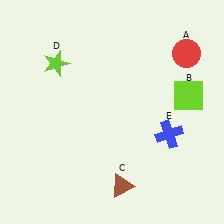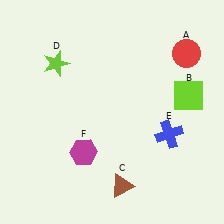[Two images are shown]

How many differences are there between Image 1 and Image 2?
There is 1 difference between the two images.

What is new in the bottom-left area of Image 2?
A magenta hexagon (F) was added in the bottom-left area of Image 2.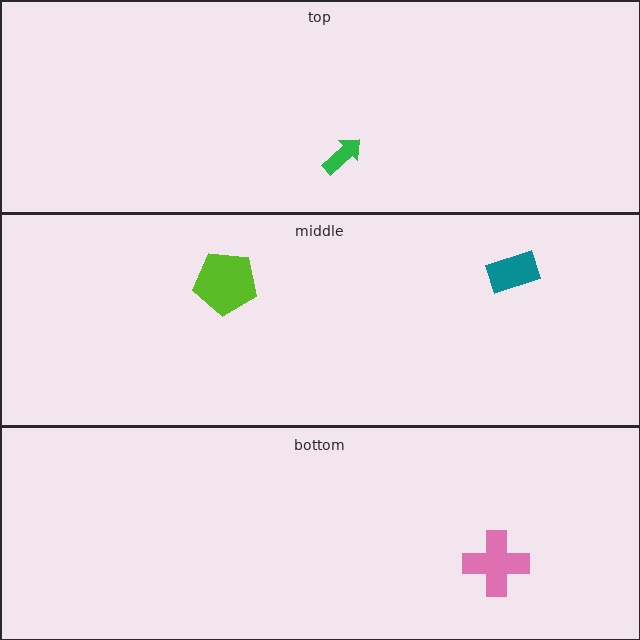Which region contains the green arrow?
The top region.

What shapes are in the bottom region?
The pink cross.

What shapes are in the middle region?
The teal rectangle, the lime pentagon.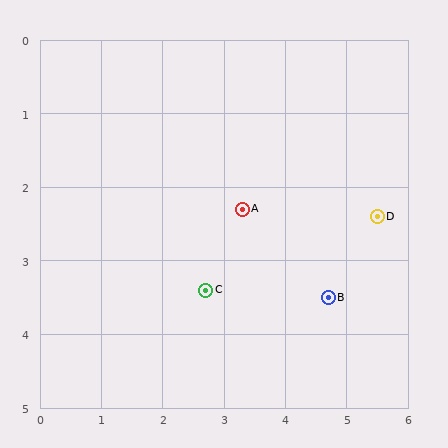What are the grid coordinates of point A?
Point A is at approximately (3.3, 2.3).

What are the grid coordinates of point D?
Point D is at approximately (5.5, 2.4).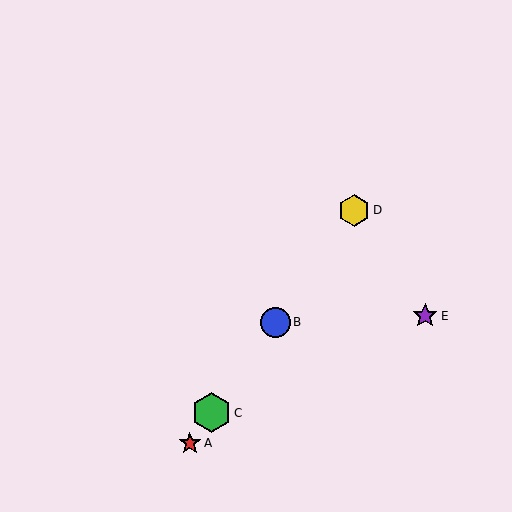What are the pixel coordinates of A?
Object A is at (190, 443).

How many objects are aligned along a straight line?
4 objects (A, B, C, D) are aligned along a straight line.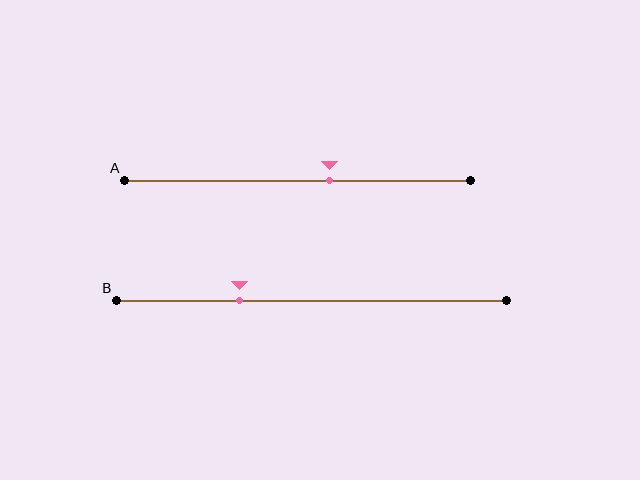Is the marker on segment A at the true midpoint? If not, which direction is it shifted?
No, the marker on segment A is shifted to the right by about 9% of the segment length.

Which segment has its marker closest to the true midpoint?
Segment A has its marker closest to the true midpoint.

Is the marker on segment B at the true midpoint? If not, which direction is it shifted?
No, the marker on segment B is shifted to the left by about 18% of the segment length.